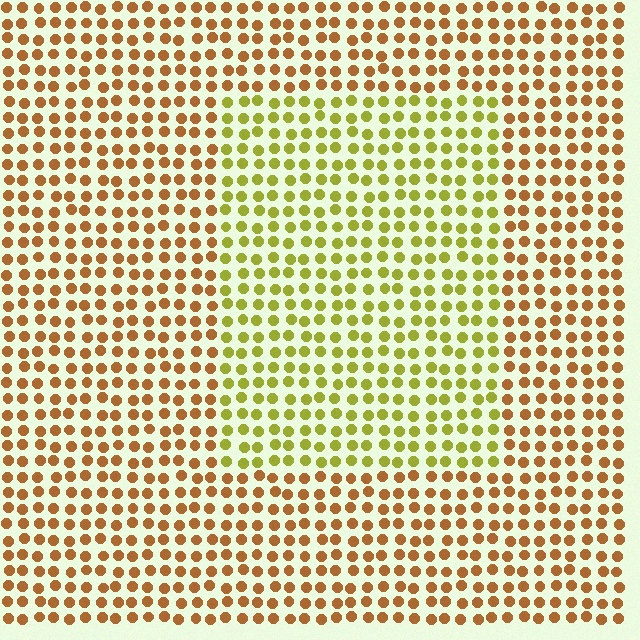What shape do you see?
I see a rectangle.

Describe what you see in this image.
The image is filled with small brown elements in a uniform arrangement. A rectangle-shaped region is visible where the elements are tinted to a slightly different hue, forming a subtle color boundary.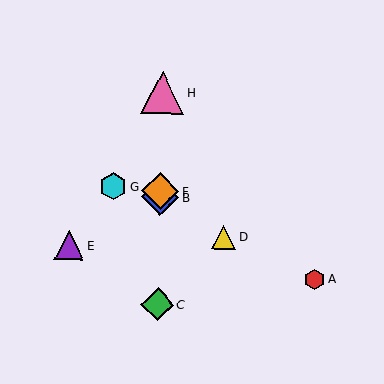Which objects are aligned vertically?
Objects B, C, F, H are aligned vertically.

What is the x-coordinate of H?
Object H is at x≈162.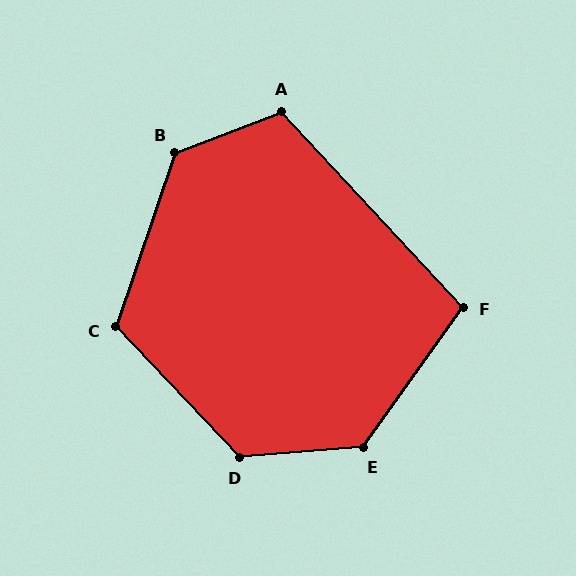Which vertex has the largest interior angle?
E, at approximately 130 degrees.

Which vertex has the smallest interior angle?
F, at approximately 102 degrees.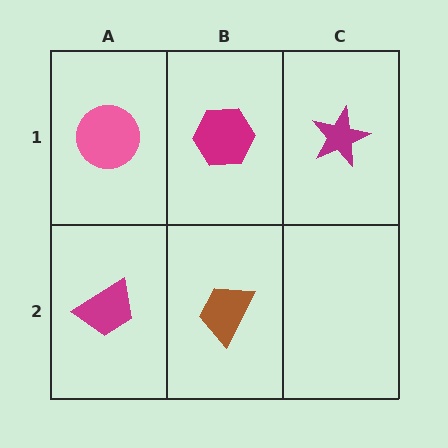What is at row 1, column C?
A magenta star.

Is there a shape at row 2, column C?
No, that cell is empty.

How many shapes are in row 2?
2 shapes.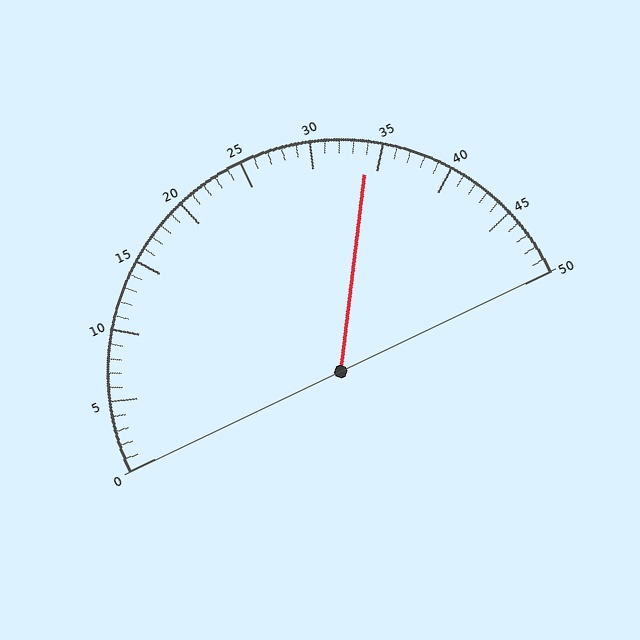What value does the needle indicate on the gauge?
The needle indicates approximately 34.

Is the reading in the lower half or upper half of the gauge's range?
The reading is in the upper half of the range (0 to 50).